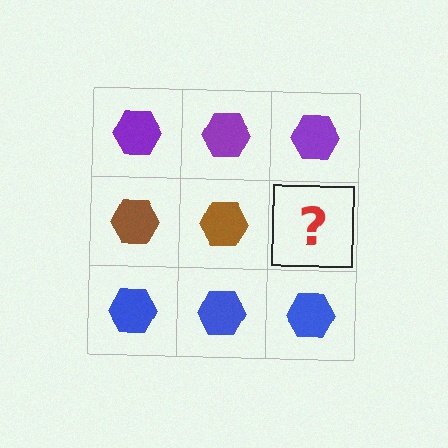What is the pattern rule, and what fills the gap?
The rule is that each row has a consistent color. The gap should be filled with a brown hexagon.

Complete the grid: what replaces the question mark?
The question mark should be replaced with a brown hexagon.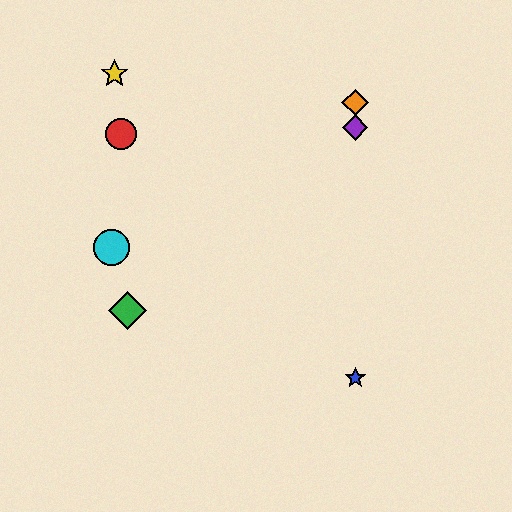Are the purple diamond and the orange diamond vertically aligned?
Yes, both are at x≈355.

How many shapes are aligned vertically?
3 shapes (the blue star, the purple diamond, the orange diamond) are aligned vertically.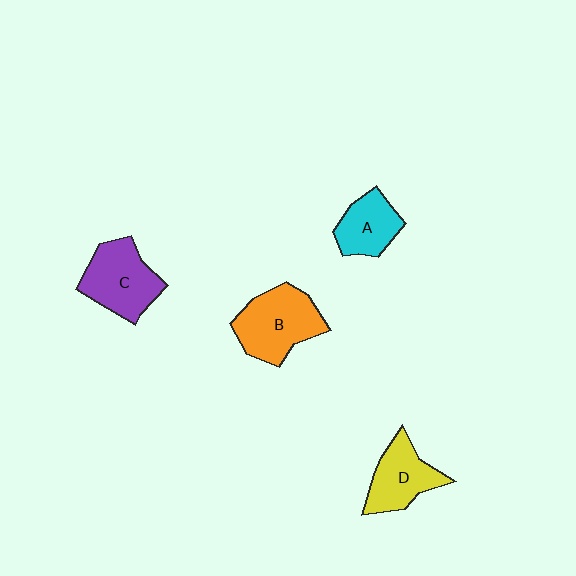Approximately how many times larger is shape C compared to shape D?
Approximately 1.2 times.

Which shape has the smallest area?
Shape A (cyan).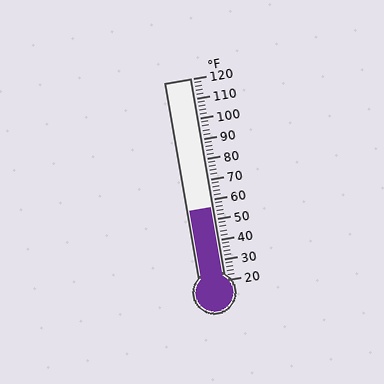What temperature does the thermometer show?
The thermometer shows approximately 56°F.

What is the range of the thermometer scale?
The thermometer scale ranges from 20°F to 120°F.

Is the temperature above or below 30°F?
The temperature is above 30°F.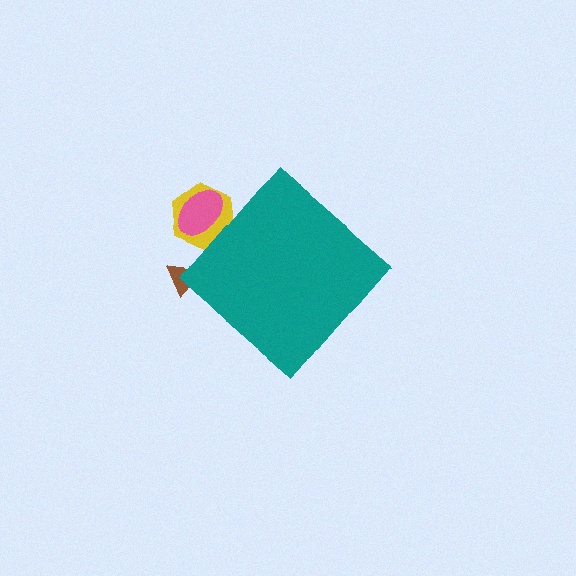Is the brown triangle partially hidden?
Yes, the brown triangle is partially hidden behind the teal diamond.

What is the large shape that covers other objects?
A teal diamond.